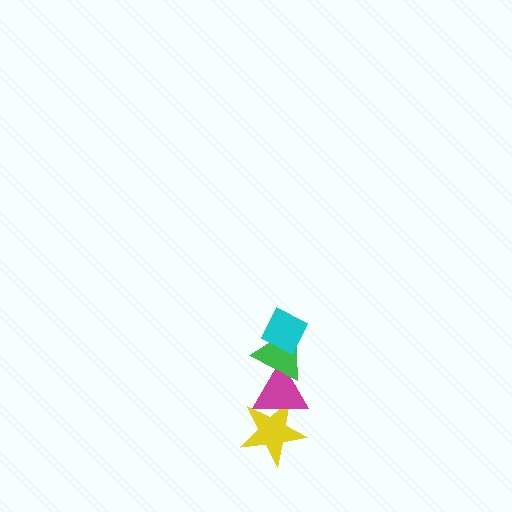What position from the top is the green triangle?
The green triangle is 2nd from the top.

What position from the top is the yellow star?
The yellow star is 4th from the top.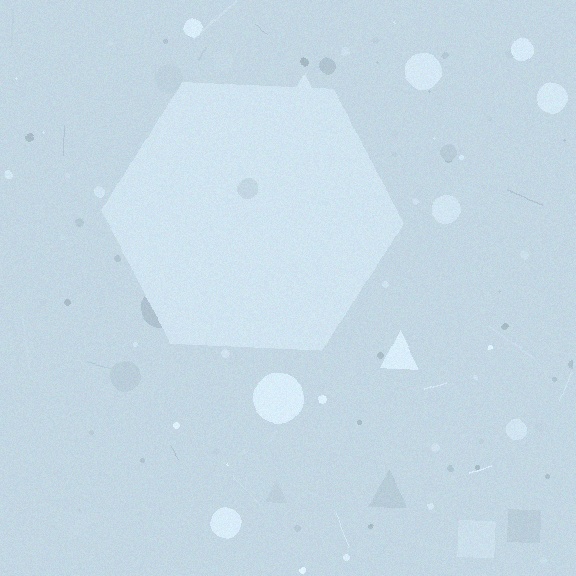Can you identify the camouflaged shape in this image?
The camouflaged shape is a hexagon.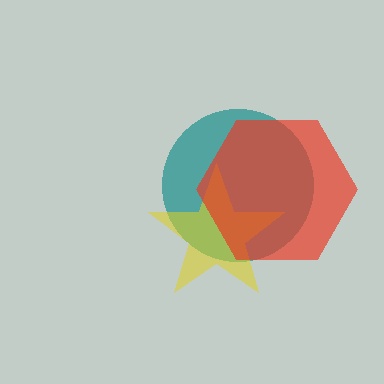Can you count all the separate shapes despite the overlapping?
Yes, there are 3 separate shapes.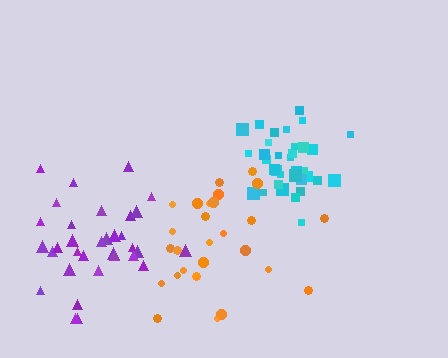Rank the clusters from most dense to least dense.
cyan, purple, orange.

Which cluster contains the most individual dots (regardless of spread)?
Cyan (34).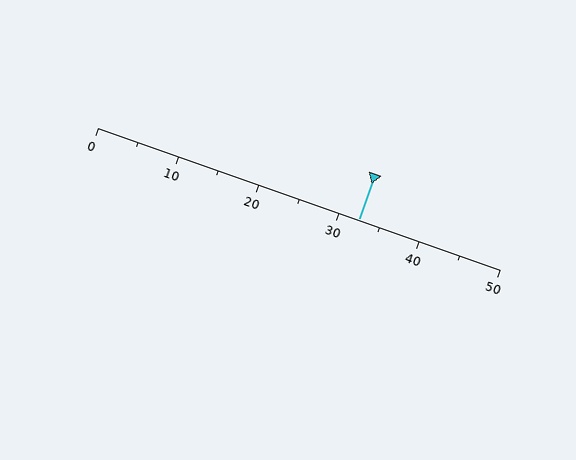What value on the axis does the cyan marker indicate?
The marker indicates approximately 32.5.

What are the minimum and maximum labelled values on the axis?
The axis runs from 0 to 50.